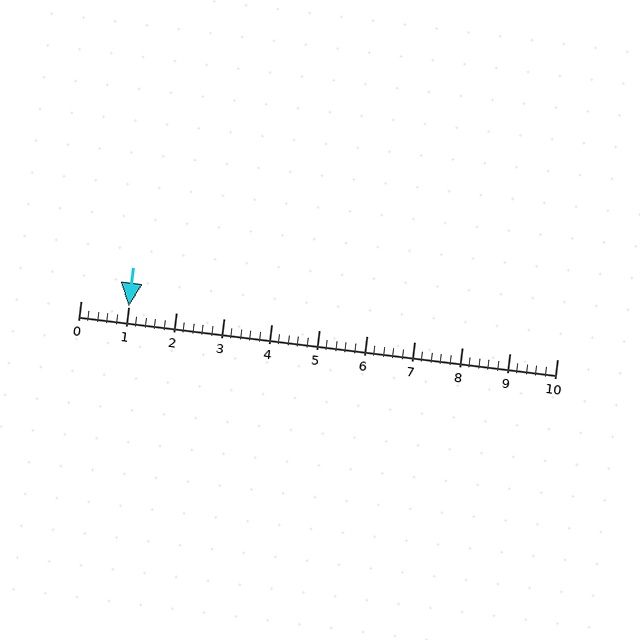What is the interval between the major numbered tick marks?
The major tick marks are spaced 1 units apart.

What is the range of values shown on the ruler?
The ruler shows values from 0 to 10.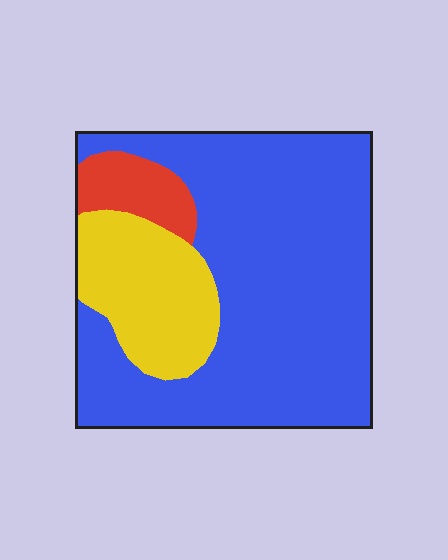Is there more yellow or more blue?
Blue.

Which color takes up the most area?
Blue, at roughly 70%.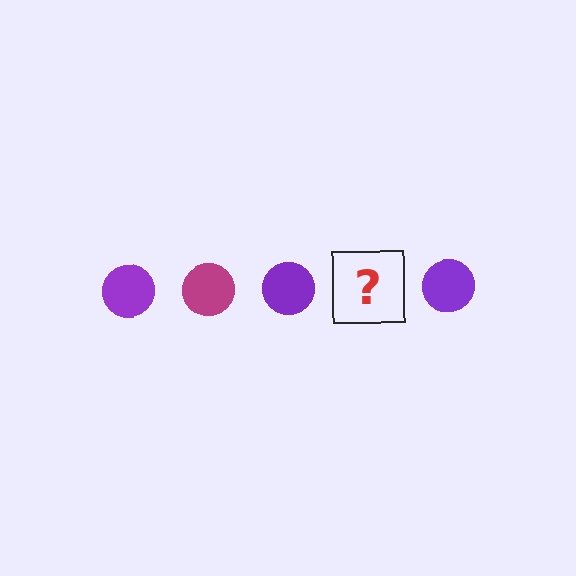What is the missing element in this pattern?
The missing element is a magenta circle.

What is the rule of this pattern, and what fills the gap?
The rule is that the pattern cycles through purple, magenta circles. The gap should be filled with a magenta circle.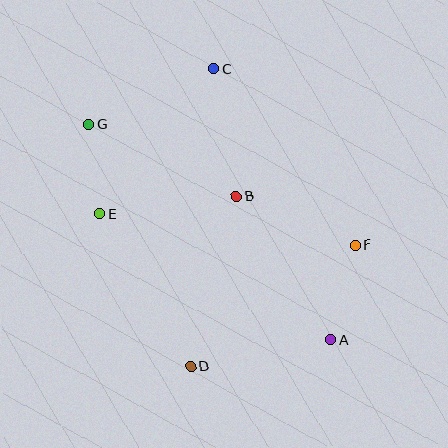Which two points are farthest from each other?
Points A and G are farthest from each other.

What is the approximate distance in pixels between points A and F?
The distance between A and F is approximately 98 pixels.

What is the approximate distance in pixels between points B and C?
The distance between B and C is approximately 129 pixels.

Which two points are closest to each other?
Points E and G are closest to each other.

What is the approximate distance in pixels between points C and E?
The distance between C and E is approximately 185 pixels.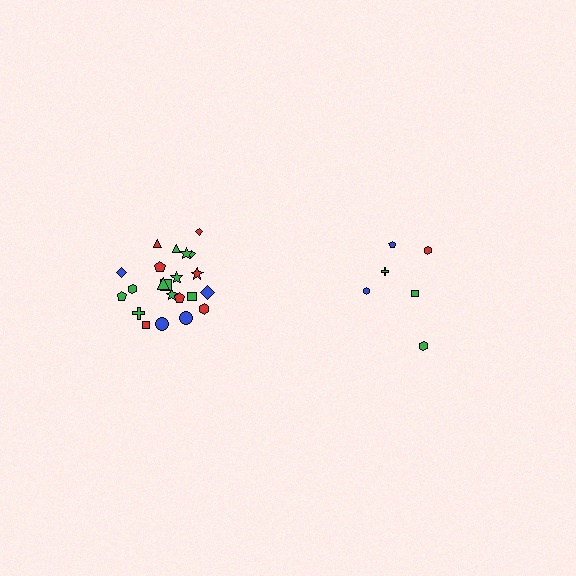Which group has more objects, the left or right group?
The left group.